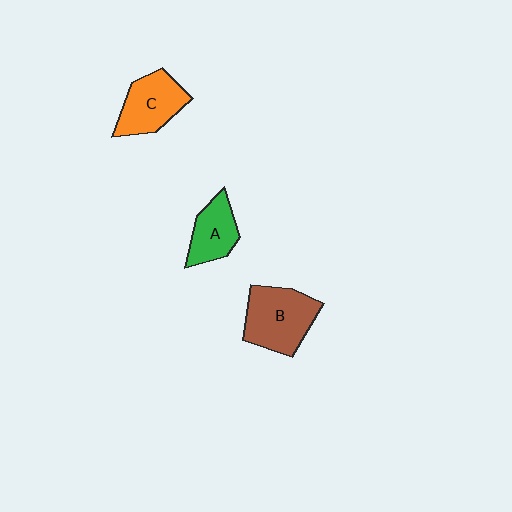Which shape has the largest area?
Shape B (brown).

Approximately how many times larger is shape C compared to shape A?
Approximately 1.3 times.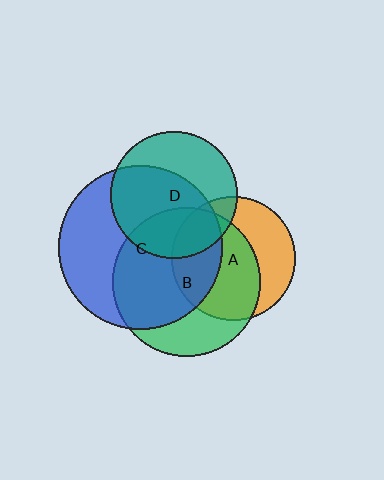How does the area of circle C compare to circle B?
Approximately 1.2 times.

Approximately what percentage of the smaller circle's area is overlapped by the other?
Approximately 60%.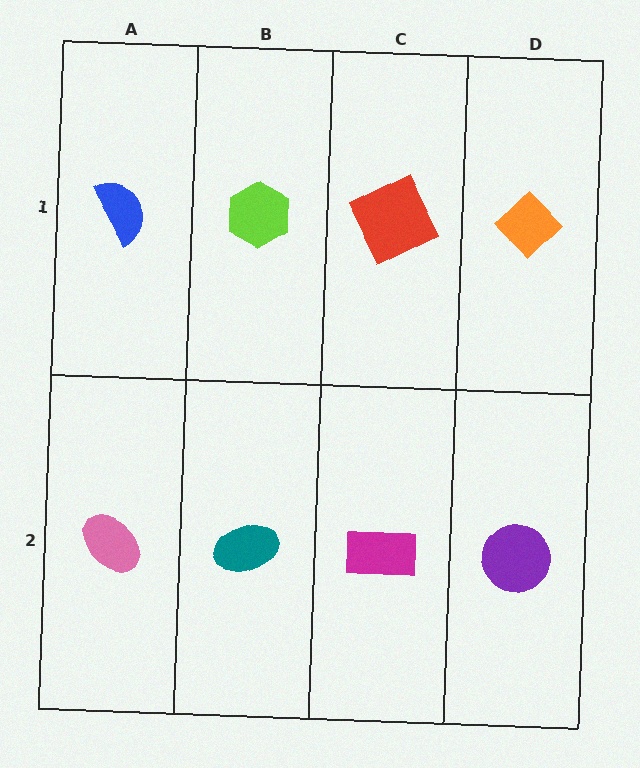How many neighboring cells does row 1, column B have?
3.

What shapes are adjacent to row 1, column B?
A teal ellipse (row 2, column B), a blue semicircle (row 1, column A), a red square (row 1, column C).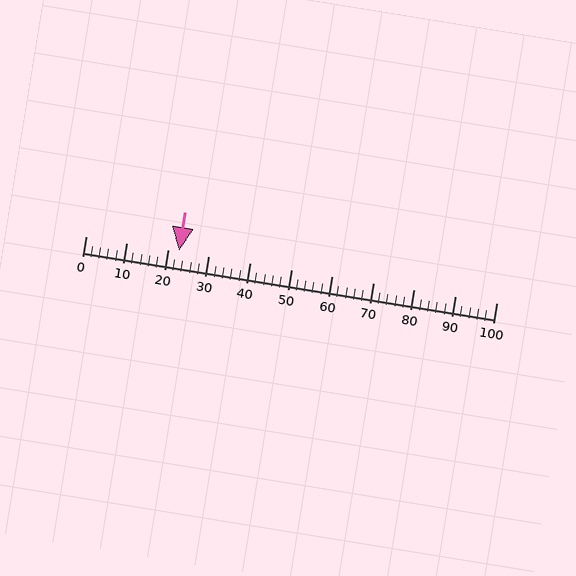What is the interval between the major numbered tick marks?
The major tick marks are spaced 10 units apart.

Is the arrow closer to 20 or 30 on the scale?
The arrow is closer to 20.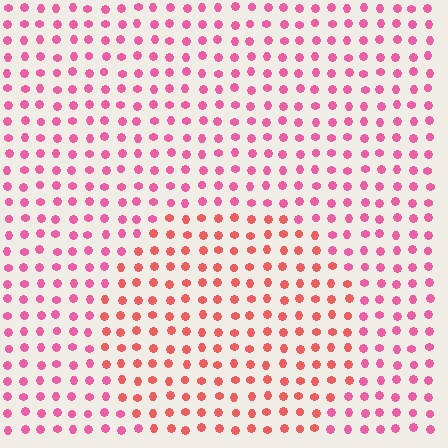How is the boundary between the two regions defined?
The boundary is defined purely by a slight shift in hue (about 30 degrees). Spacing, size, and orientation are identical on both sides.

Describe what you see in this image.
The image is filled with small pink elements in a uniform arrangement. A circle-shaped region is visible where the elements are tinted to a slightly different hue, forming a subtle color boundary.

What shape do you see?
I see a circle.